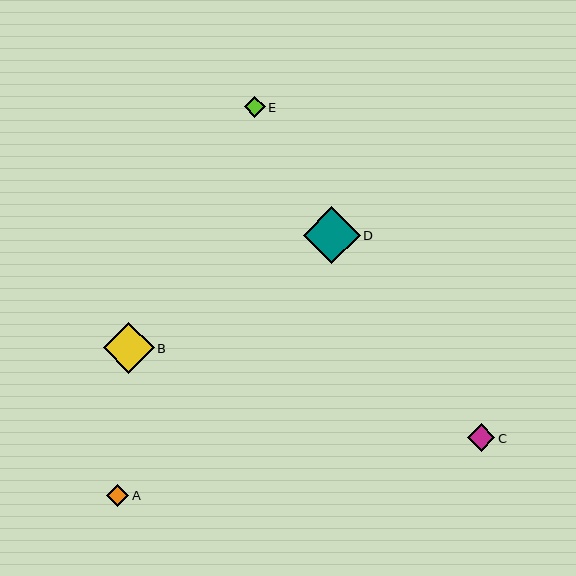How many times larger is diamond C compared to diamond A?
Diamond C is approximately 1.2 times the size of diamond A.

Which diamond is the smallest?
Diamond E is the smallest with a size of approximately 21 pixels.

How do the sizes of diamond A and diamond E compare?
Diamond A and diamond E are approximately the same size.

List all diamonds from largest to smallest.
From largest to smallest: D, B, C, A, E.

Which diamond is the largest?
Diamond D is the largest with a size of approximately 57 pixels.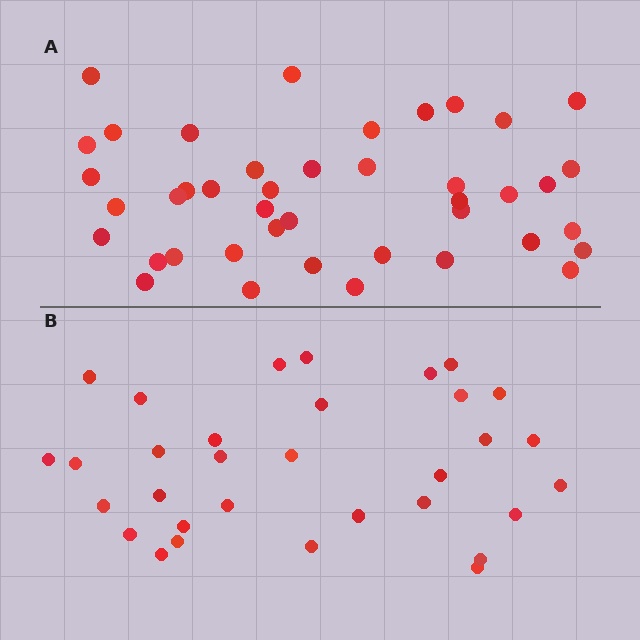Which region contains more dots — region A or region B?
Region A (the top region) has more dots.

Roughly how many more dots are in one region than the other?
Region A has roughly 10 or so more dots than region B.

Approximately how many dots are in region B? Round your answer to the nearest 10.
About 30 dots. (The exact count is 32, which rounds to 30.)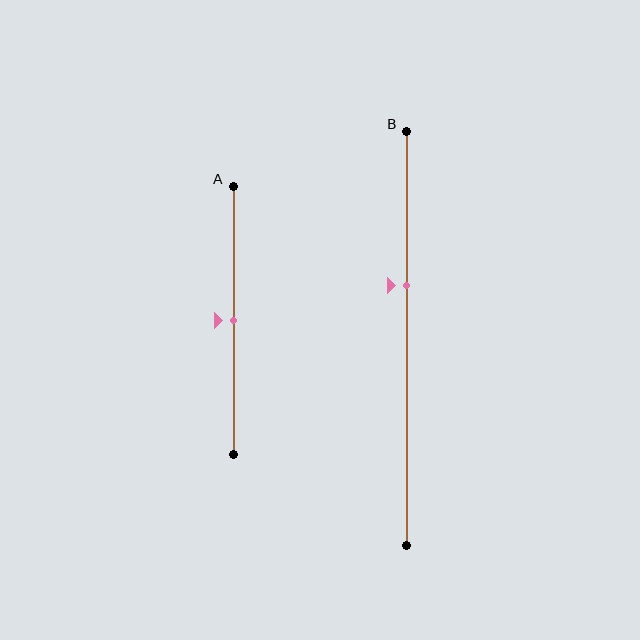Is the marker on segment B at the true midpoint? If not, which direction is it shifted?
No, the marker on segment B is shifted upward by about 13% of the segment length.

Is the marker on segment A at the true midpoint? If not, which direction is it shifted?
Yes, the marker on segment A is at the true midpoint.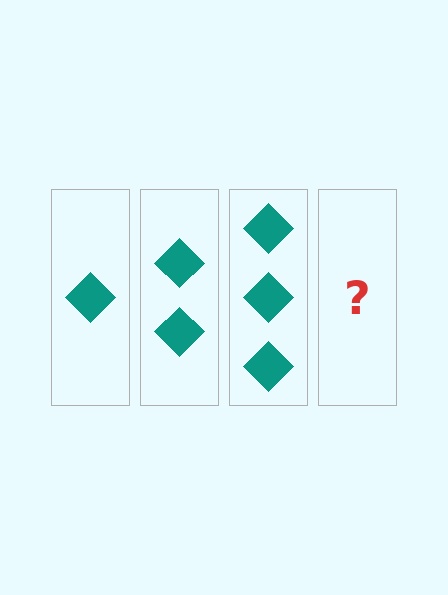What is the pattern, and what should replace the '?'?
The pattern is that each step adds one more diamond. The '?' should be 4 diamonds.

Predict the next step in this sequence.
The next step is 4 diamonds.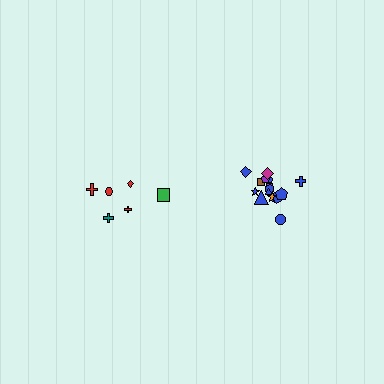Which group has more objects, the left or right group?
The right group.